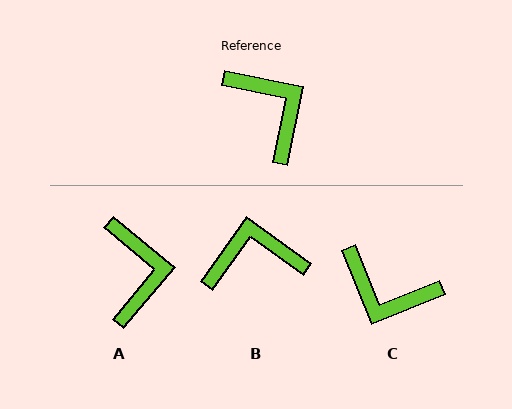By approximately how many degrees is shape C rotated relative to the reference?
Approximately 147 degrees clockwise.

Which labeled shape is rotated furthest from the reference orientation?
C, about 147 degrees away.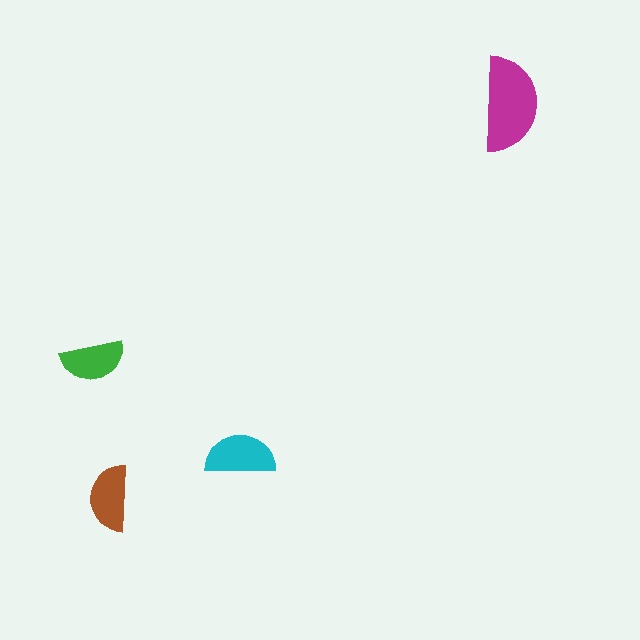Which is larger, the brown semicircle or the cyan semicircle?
The cyan one.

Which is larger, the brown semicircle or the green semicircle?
The brown one.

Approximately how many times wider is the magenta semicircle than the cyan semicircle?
About 1.5 times wider.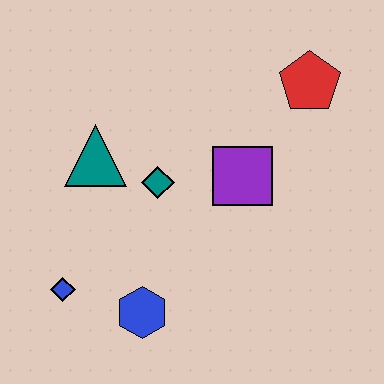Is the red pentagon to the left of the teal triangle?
No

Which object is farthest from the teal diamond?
The red pentagon is farthest from the teal diamond.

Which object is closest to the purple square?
The teal diamond is closest to the purple square.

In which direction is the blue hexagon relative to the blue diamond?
The blue hexagon is to the right of the blue diamond.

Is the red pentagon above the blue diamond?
Yes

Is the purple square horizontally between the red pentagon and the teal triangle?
Yes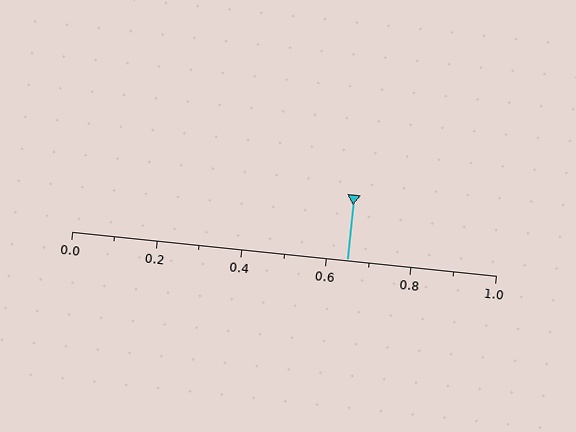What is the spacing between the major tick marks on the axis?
The major ticks are spaced 0.2 apart.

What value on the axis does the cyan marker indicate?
The marker indicates approximately 0.65.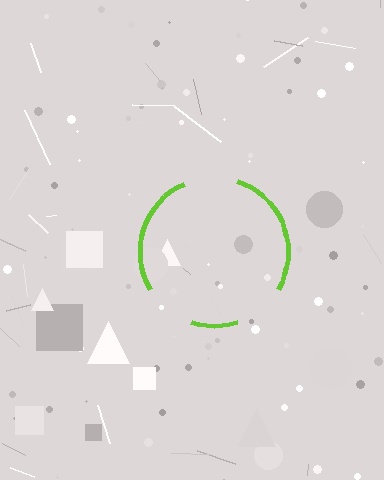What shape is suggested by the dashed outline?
The dashed outline suggests a circle.